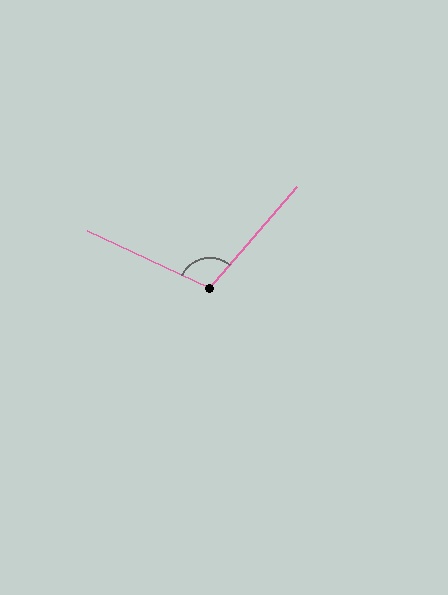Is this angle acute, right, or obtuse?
It is obtuse.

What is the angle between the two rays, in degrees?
Approximately 106 degrees.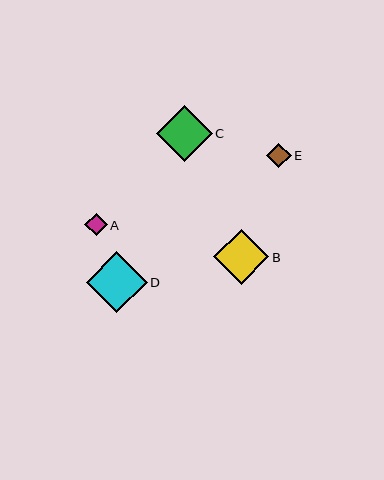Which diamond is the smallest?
Diamond A is the smallest with a size of approximately 22 pixels.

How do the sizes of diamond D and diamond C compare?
Diamond D and diamond C are approximately the same size.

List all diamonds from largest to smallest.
From largest to smallest: D, C, B, E, A.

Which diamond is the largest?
Diamond D is the largest with a size of approximately 61 pixels.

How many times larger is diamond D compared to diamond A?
Diamond D is approximately 2.7 times the size of diamond A.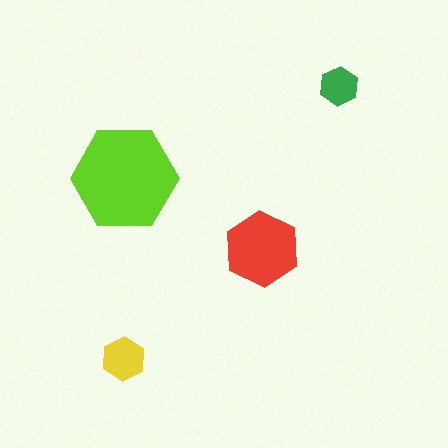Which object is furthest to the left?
The yellow hexagon is leftmost.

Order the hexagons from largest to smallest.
the lime one, the red one, the yellow one, the green one.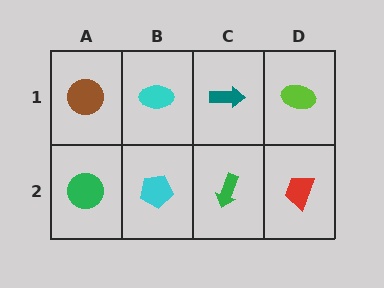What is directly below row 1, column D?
A red trapezoid.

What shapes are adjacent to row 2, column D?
A lime ellipse (row 1, column D), a green arrow (row 2, column C).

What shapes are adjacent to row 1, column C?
A green arrow (row 2, column C), a cyan ellipse (row 1, column B), a lime ellipse (row 1, column D).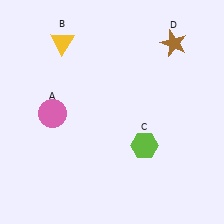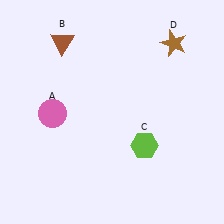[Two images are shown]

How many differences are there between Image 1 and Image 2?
There is 1 difference between the two images.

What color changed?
The triangle (B) changed from yellow in Image 1 to brown in Image 2.